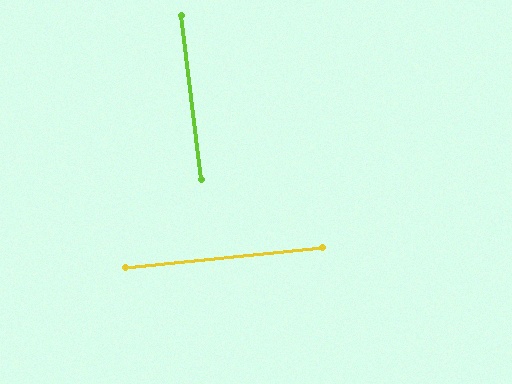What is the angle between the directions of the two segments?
Approximately 89 degrees.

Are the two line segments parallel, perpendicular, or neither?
Perpendicular — they meet at approximately 89°.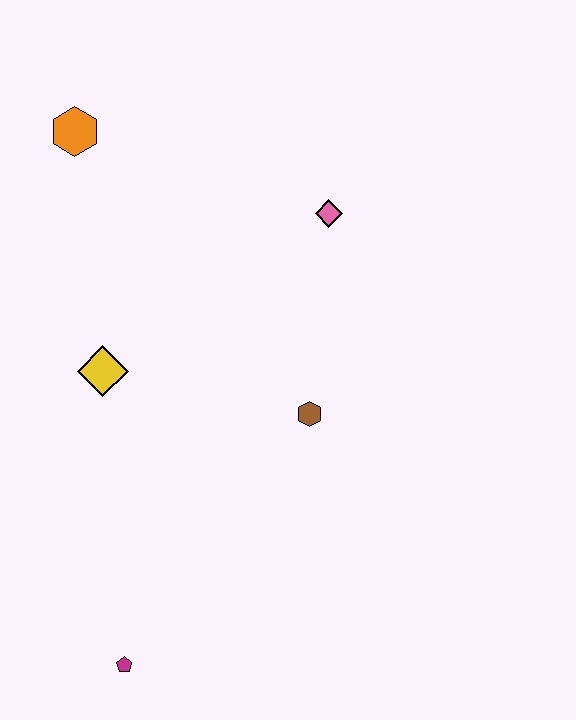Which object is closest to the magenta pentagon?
The yellow diamond is closest to the magenta pentagon.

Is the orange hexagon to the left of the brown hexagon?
Yes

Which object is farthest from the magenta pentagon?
The orange hexagon is farthest from the magenta pentagon.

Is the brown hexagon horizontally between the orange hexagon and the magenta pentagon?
No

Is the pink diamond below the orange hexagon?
Yes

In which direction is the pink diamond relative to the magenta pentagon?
The pink diamond is above the magenta pentagon.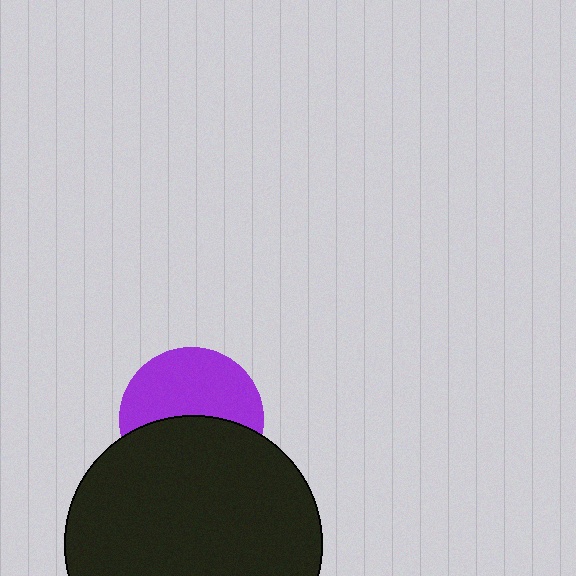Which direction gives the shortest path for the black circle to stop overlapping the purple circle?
Moving down gives the shortest separation.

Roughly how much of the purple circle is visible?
About half of it is visible (roughly 52%).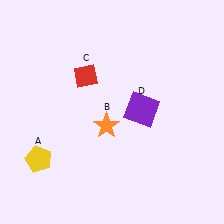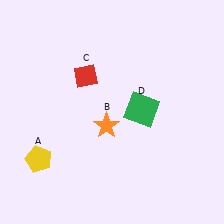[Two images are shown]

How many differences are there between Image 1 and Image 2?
There is 1 difference between the two images.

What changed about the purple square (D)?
In Image 1, D is purple. In Image 2, it changed to green.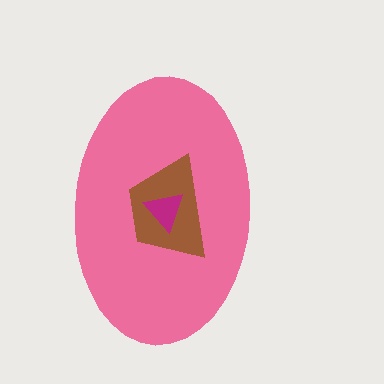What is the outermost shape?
The pink ellipse.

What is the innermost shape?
The magenta triangle.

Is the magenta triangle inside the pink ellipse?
Yes.